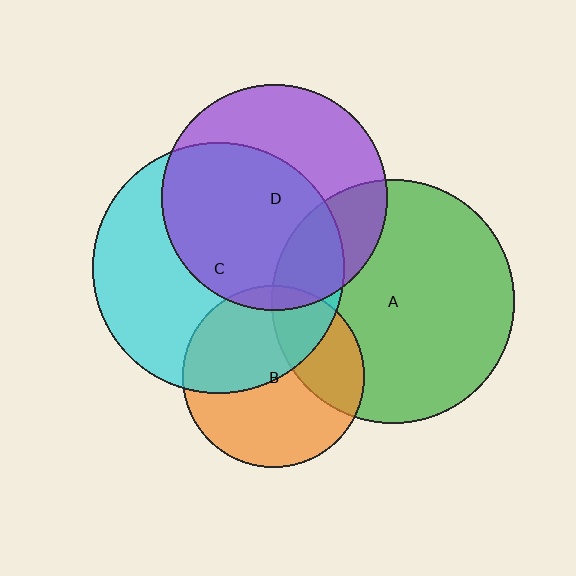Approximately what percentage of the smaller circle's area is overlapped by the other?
Approximately 20%.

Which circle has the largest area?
Circle C (cyan).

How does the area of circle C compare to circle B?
Approximately 1.9 times.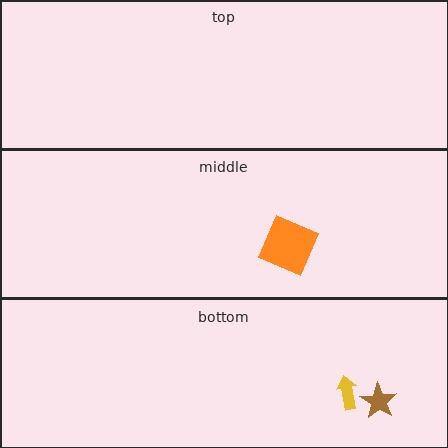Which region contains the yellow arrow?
The bottom region.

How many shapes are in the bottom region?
2.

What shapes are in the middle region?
The orange square.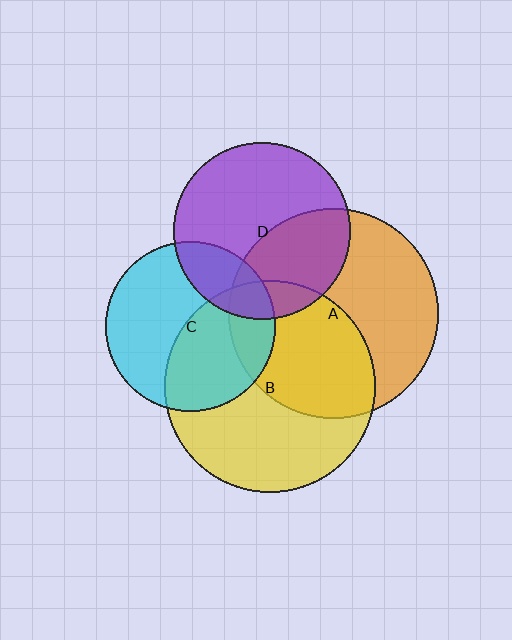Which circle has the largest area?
Circle B (yellow).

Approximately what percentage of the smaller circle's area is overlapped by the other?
Approximately 40%.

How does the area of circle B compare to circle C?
Approximately 1.5 times.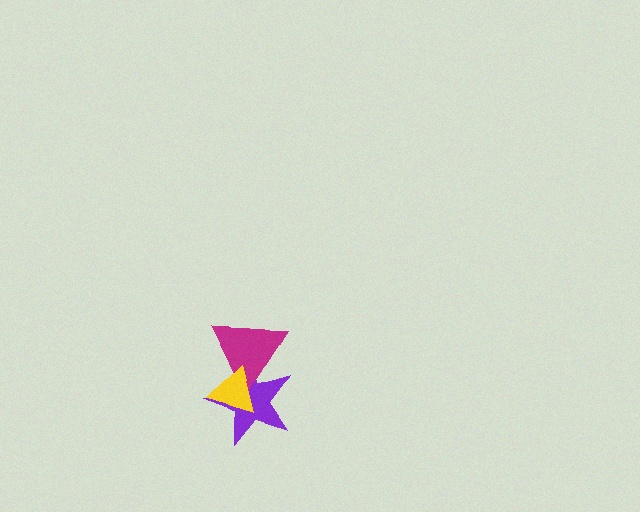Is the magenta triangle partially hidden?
Yes, it is partially covered by another shape.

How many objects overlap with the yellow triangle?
2 objects overlap with the yellow triangle.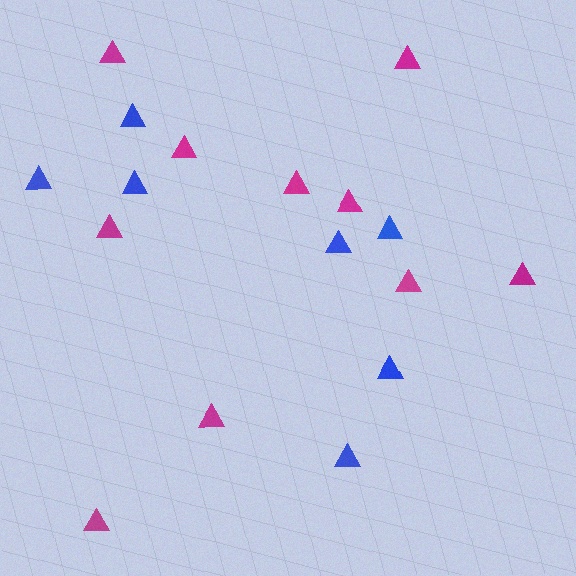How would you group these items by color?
There are 2 groups: one group of blue triangles (7) and one group of magenta triangles (10).